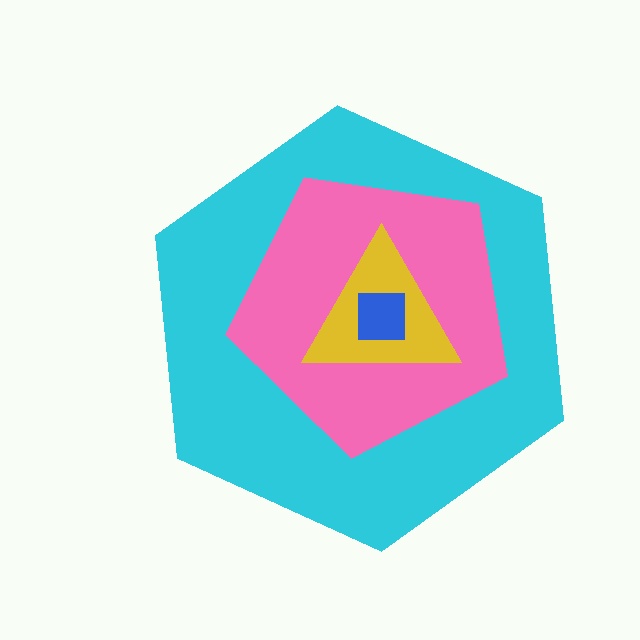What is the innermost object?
The blue square.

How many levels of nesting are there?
4.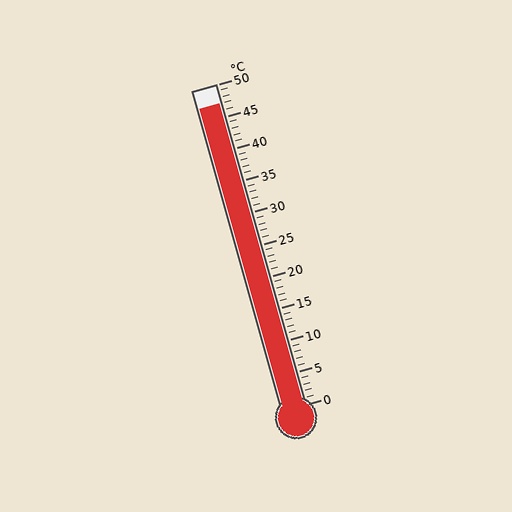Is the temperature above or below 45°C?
The temperature is above 45°C.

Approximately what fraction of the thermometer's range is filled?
The thermometer is filled to approximately 95% of its range.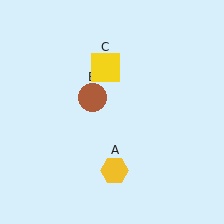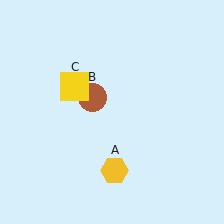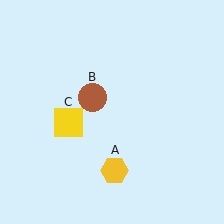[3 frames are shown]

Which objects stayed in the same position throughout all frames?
Yellow hexagon (object A) and brown circle (object B) remained stationary.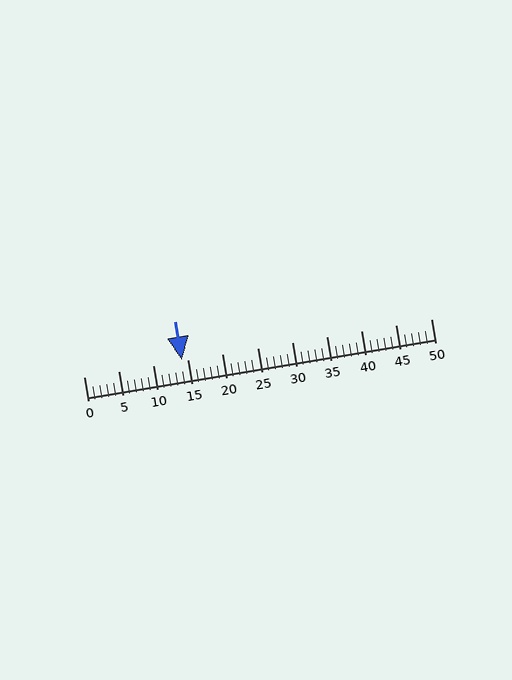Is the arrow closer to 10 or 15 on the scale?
The arrow is closer to 15.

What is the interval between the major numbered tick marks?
The major tick marks are spaced 5 units apart.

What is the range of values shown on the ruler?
The ruler shows values from 0 to 50.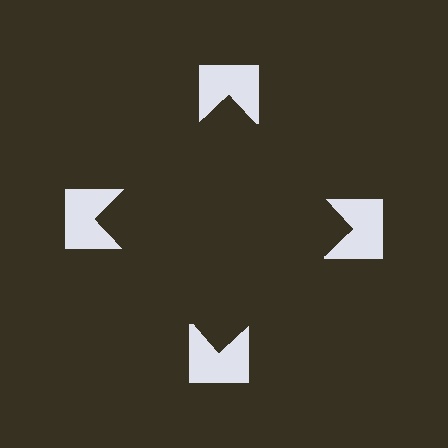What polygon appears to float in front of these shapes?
An illusory square — its edges are inferred from the aligned wedge cuts in the notched squares, not physically drawn.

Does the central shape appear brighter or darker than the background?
It typically appears slightly darker than the background, even though no actual brightness change is drawn.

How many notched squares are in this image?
There are 4 — one at each vertex of the illusory square.